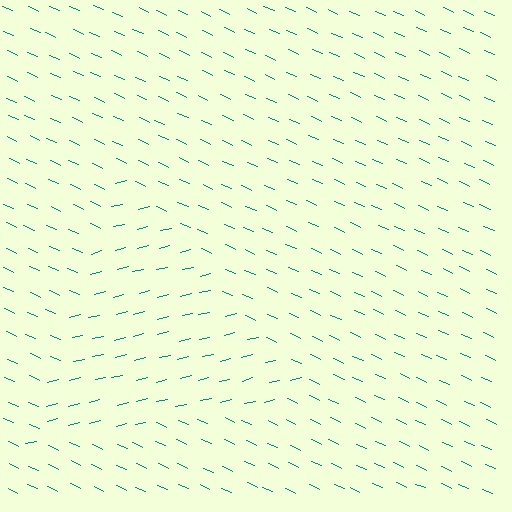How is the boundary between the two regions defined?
The boundary is defined purely by a change in line orientation (approximately 38 degrees difference). All lines are the same color and thickness.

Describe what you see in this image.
The image is filled with small teal line segments. A triangle region in the image has lines oriented differently from the surrounding lines, creating a visible texture boundary.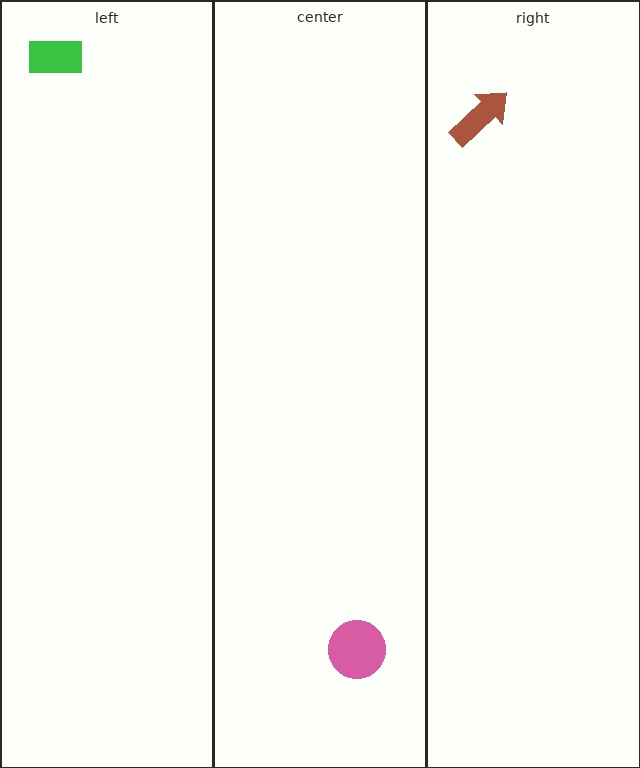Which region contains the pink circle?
The center region.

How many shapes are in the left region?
1.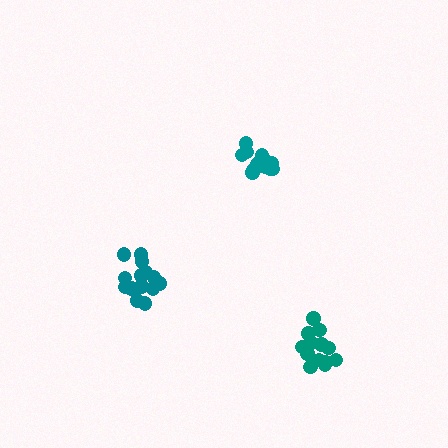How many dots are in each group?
Group 1: 13 dots, Group 2: 14 dots, Group 3: 13 dots (40 total).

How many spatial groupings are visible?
There are 3 spatial groupings.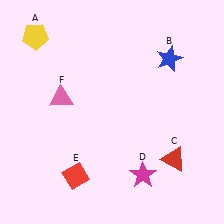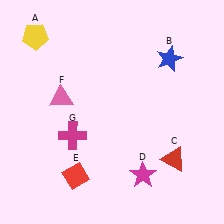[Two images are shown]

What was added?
A magenta cross (G) was added in Image 2.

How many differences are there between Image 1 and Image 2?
There is 1 difference between the two images.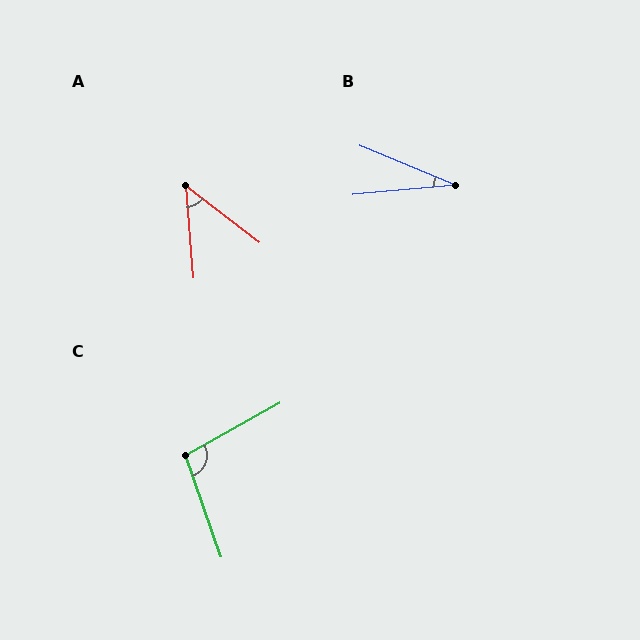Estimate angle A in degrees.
Approximately 48 degrees.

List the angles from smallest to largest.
B (28°), A (48°), C (100°).